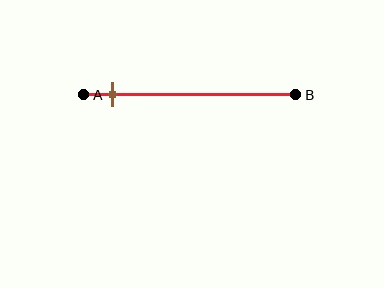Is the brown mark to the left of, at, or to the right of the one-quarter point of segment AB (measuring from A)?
The brown mark is to the left of the one-quarter point of segment AB.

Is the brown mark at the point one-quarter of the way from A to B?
No, the mark is at about 15% from A, not at the 25% one-quarter point.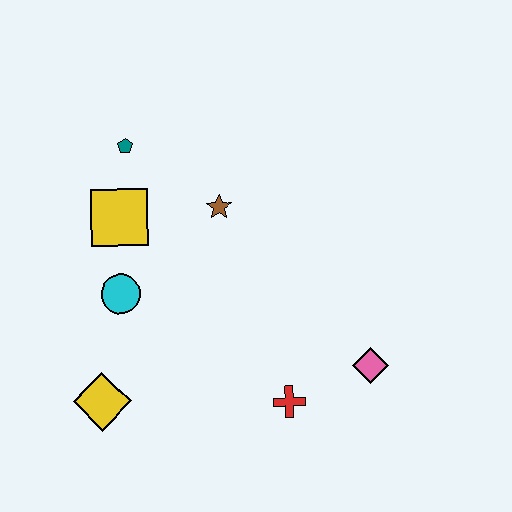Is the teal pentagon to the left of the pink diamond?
Yes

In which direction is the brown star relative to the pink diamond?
The brown star is above the pink diamond.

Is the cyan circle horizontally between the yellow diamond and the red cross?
Yes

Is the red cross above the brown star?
No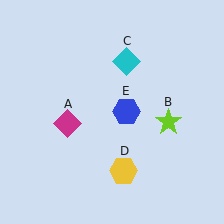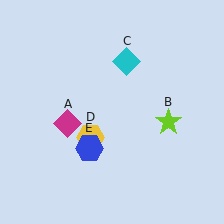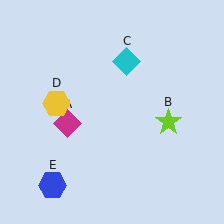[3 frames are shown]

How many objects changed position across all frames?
2 objects changed position: yellow hexagon (object D), blue hexagon (object E).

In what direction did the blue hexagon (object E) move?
The blue hexagon (object E) moved down and to the left.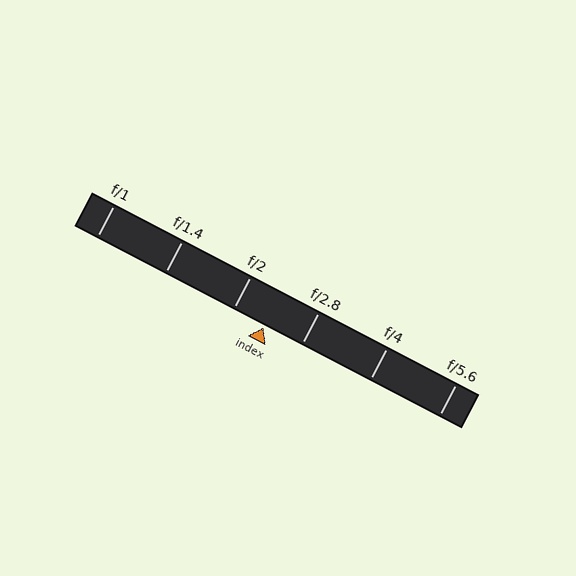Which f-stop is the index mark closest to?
The index mark is closest to f/2.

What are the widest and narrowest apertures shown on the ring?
The widest aperture shown is f/1 and the narrowest is f/5.6.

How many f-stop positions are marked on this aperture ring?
There are 6 f-stop positions marked.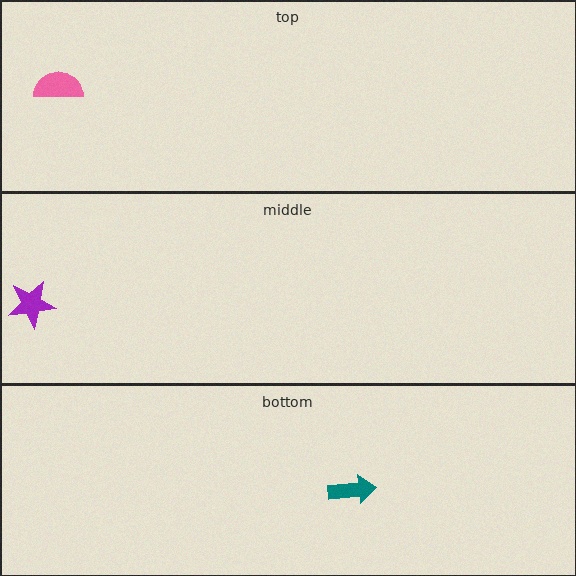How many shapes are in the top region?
1.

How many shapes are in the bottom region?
1.